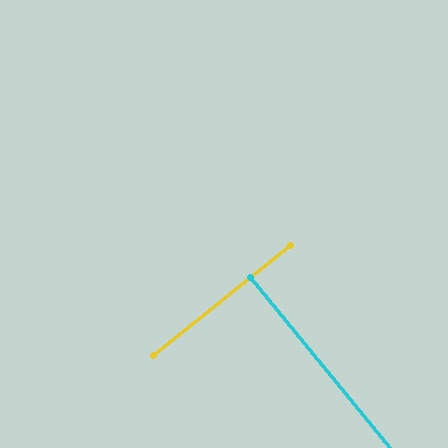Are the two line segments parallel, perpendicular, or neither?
Perpendicular — they meet at approximately 90°.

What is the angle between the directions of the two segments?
Approximately 90 degrees.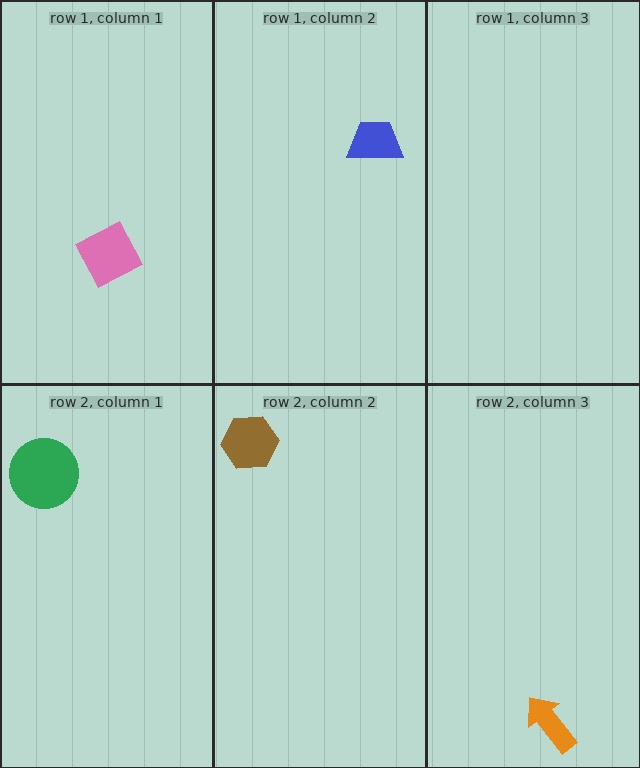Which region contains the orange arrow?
The row 2, column 3 region.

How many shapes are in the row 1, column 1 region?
1.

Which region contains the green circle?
The row 2, column 1 region.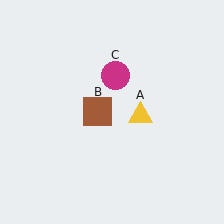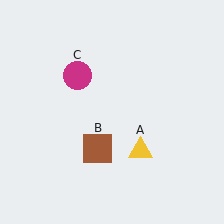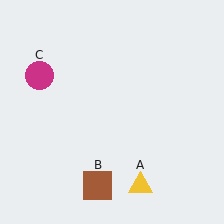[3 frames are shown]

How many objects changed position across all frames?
3 objects changed position: yellow triangle (object A), brown square (object B), magenta circle (object C).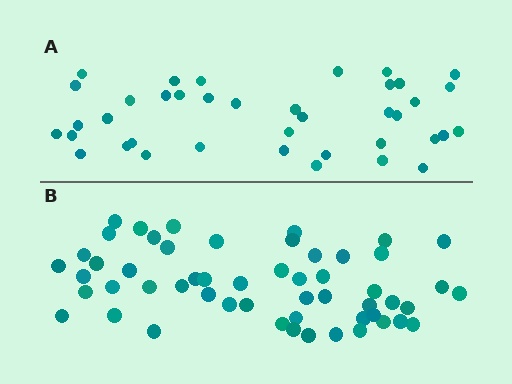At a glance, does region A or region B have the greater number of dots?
Region B (the bottom region) has more dots.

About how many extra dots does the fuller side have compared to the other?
Region B has approximately 15 more dots than region A.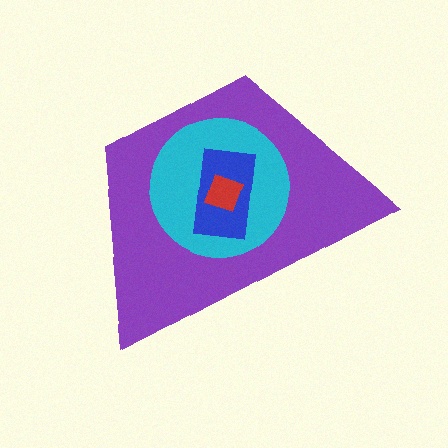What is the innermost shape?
The red square.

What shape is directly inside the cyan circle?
The blue rectangle.